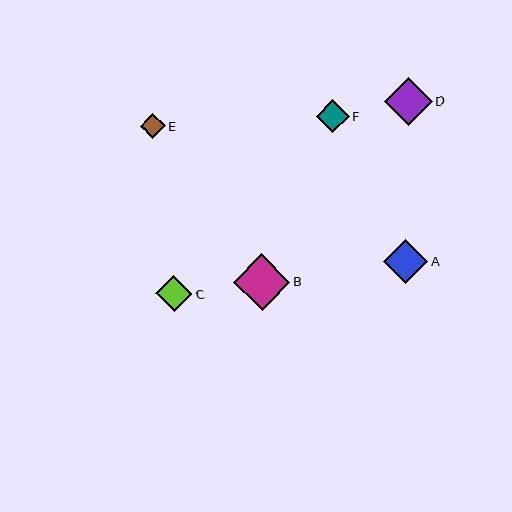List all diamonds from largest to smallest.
From largest to smallest: B, D, A, C, F, E.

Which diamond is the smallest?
Diamond E is the smallest with a size of approximately 25 pixels.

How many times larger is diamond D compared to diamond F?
Diamond D is approximately 1.5 times the size of diamond F.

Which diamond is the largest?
Diamond B is the largest with a size of approximately 57 pixels.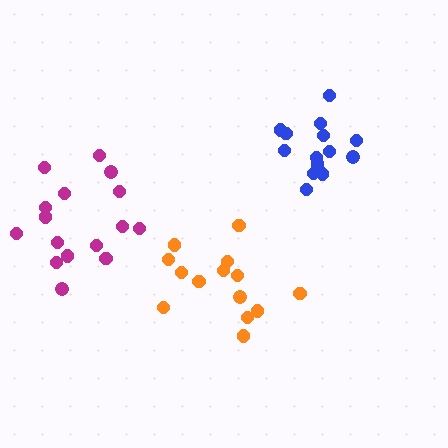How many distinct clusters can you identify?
There are 3 distinct clusters.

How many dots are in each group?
Group 1: 16 dots, Group 2: 14 dots, Group 3: 14 dots (44 total).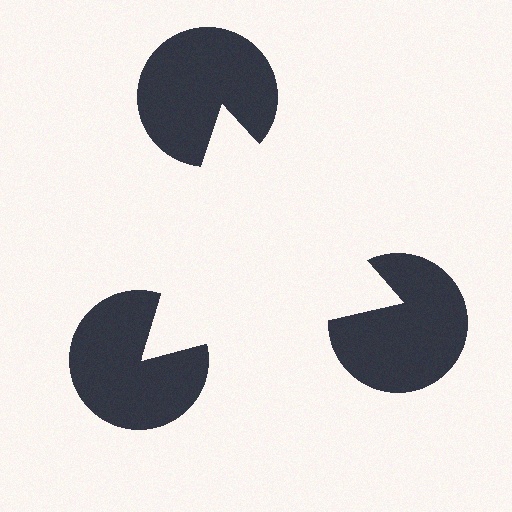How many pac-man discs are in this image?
There are 3 — one at each vertex of the illusory triangle.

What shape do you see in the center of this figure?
An illusory triangle — its edges are inferred from the aligned wedge cuts in the pac-man discs, not physically drawn.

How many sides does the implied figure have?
3 sides.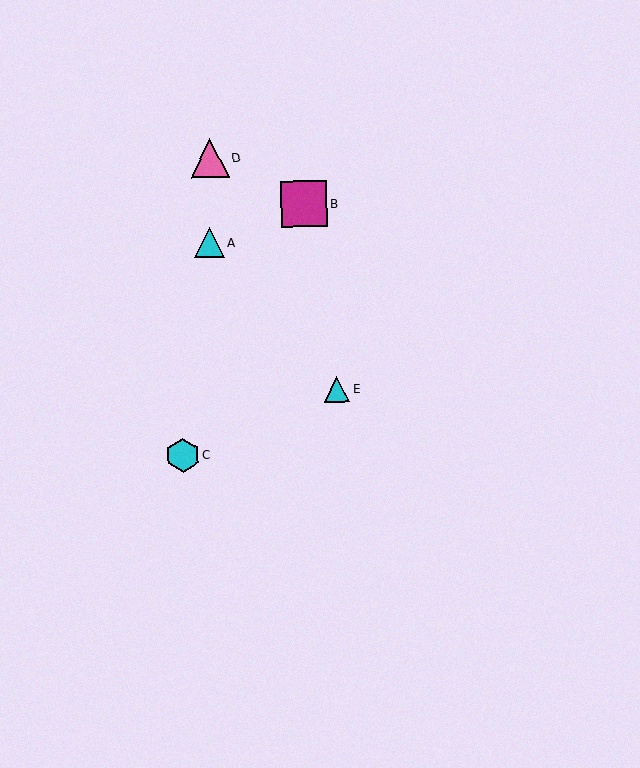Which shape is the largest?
The magenta square (labeled B) is the largest.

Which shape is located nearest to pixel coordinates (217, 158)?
The pink triangle (labeled D) at (210, 158) is nearest to that location.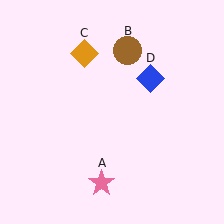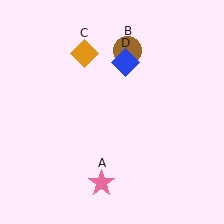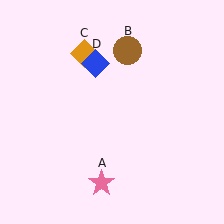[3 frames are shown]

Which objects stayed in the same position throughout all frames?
Pink star (object A) and brown circle (object B) and orange diamond (object C) remained stationary.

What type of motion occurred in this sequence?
The blue diamond (object D) rotated counterclockwise around the center of the scene.